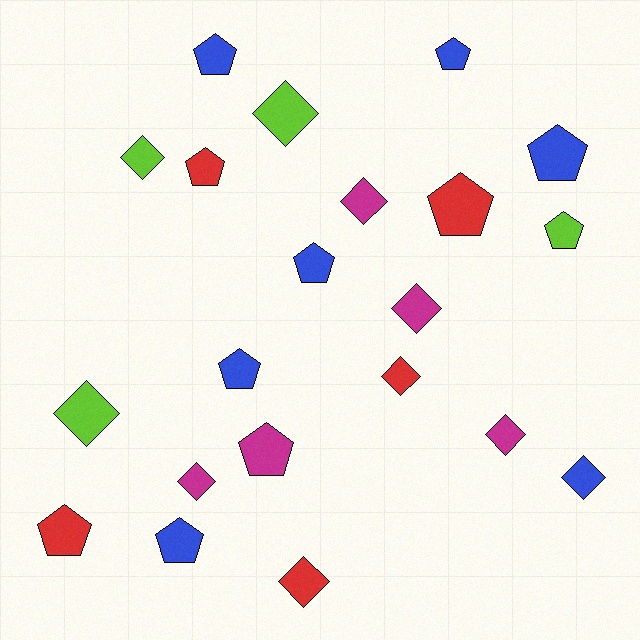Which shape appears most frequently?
Pentagon, with 11 objects.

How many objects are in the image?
There are 21 objects.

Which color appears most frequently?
Blue, with 7 objects.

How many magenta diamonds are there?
There are 4 magenta diamonds.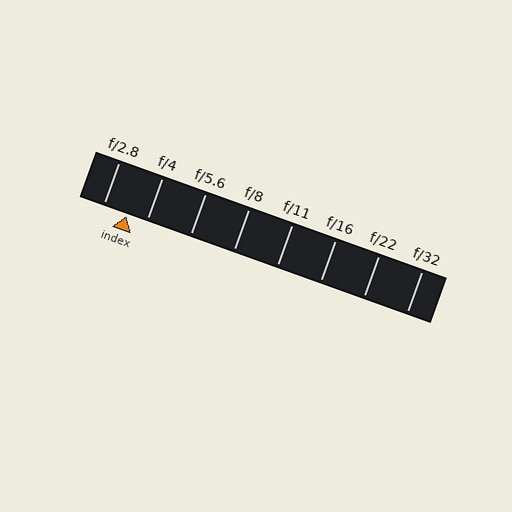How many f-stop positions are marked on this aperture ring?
There are 8 f-stop positions marked.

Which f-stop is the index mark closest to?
The index mark is closest to f/4.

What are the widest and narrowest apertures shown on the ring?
The widest aperture shown is f/2.8 and the narrowest is f/32.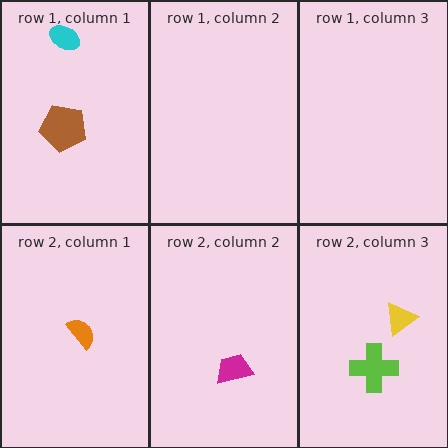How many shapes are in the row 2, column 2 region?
1.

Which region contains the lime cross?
The row 2, column 3 region.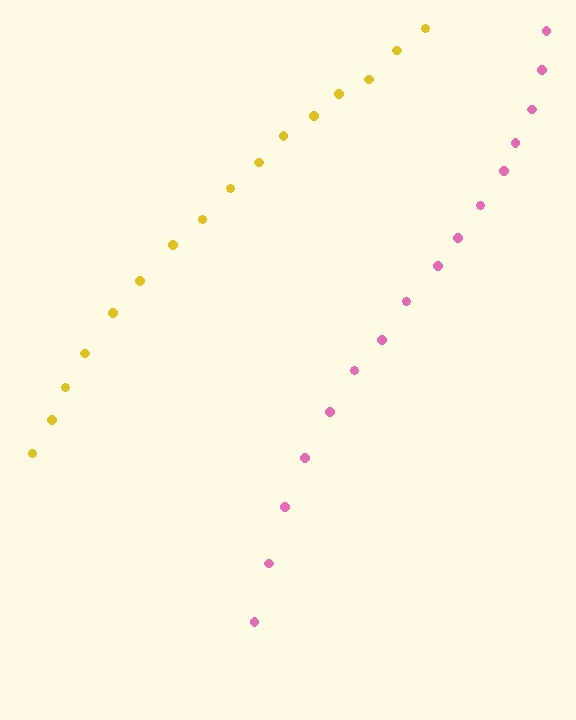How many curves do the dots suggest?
There are 2 distinct paths.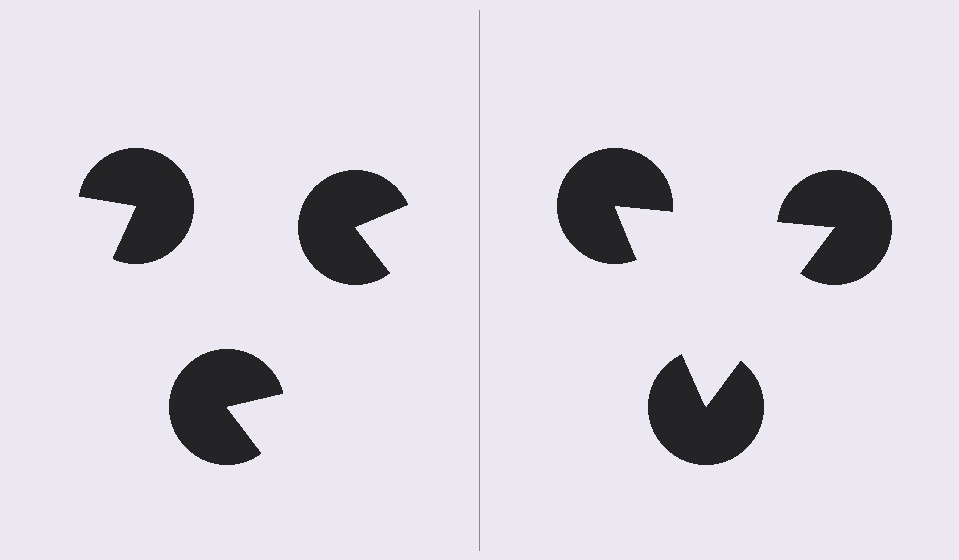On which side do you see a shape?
An illusory triangle appears on the right side. On the left side the wedge cuts are rotated, so no coherent shape forms.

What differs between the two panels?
The pac-man discs are positioned identically on both sides; only the wedge orientations differ. On the right they align to a triangle; on the left they are misaligned.